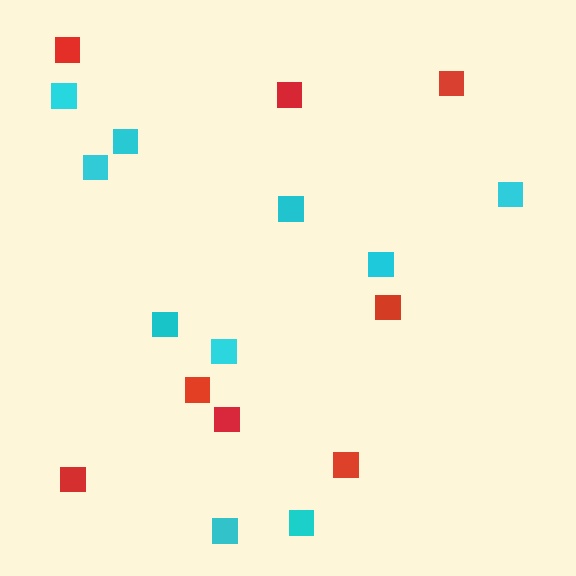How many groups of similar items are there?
There are 2 groups: one group of red squares (8) and one group of cyan squares (10).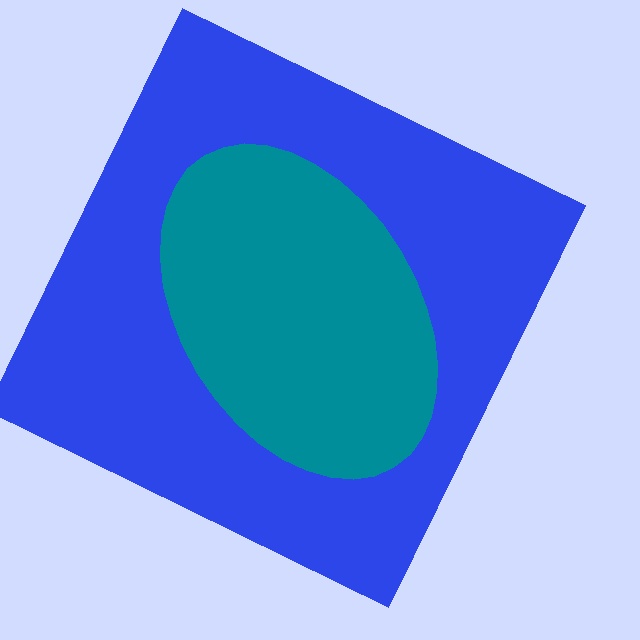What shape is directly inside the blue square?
The teal ellipse.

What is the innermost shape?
The teal ellipse.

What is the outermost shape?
The blue square.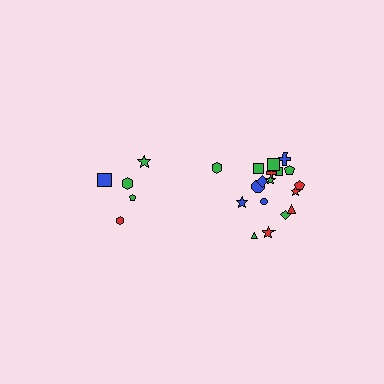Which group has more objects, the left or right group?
The right group.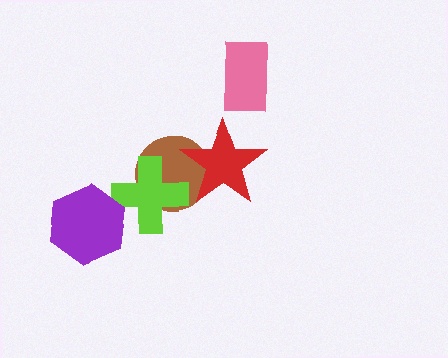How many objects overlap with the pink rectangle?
0 objects overlap with the pink rectangle.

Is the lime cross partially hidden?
Yes, it is partially covered by another shape.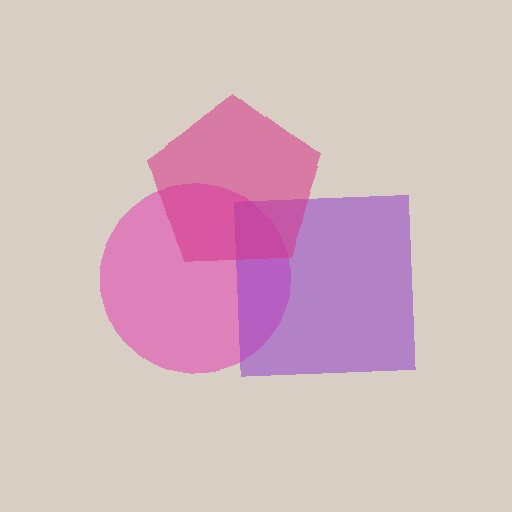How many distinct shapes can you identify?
There are 3 distinct shapes: a pink circle, a purple square, a magenta pentagon.